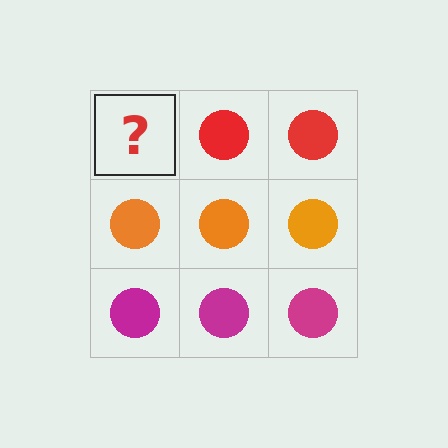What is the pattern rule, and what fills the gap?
The rule is that each row has a consistent color. The gap should be filled with a red circle.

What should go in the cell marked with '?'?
The missing cell should contain a red circle.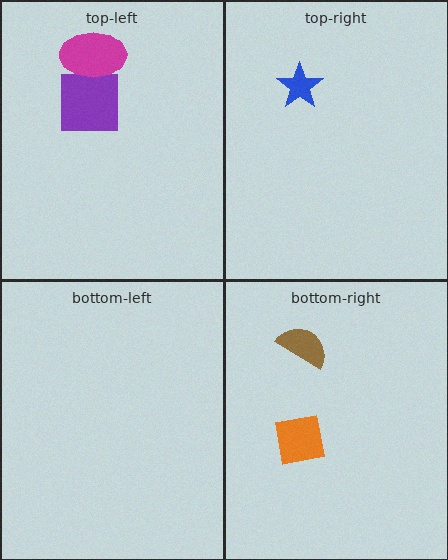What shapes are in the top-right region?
The blue star.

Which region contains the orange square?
The bottom-right region.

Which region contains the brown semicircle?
The bottom-right region.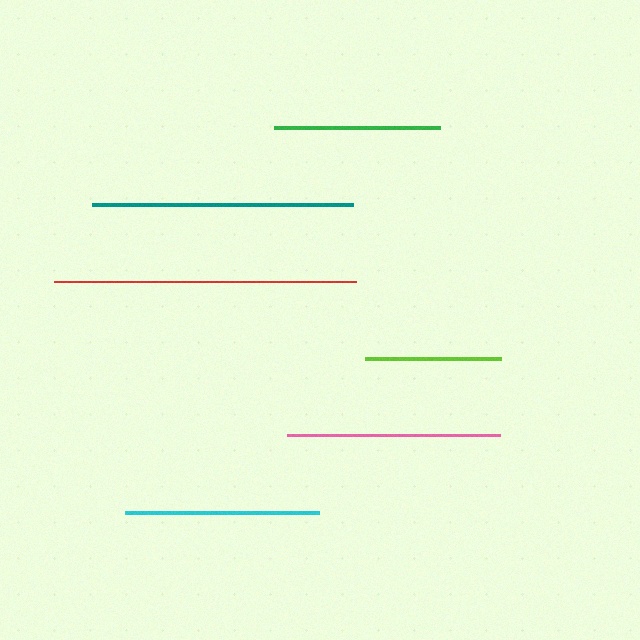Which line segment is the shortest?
The lime line is the shortest at approximately 136 pixels.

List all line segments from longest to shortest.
From longest to shortest: red, teal, pink, cyan, green, lime.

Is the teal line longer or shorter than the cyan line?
The teal line is longer than the cyan line.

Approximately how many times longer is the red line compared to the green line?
The red line is approximately 1.8 times the length of the green line.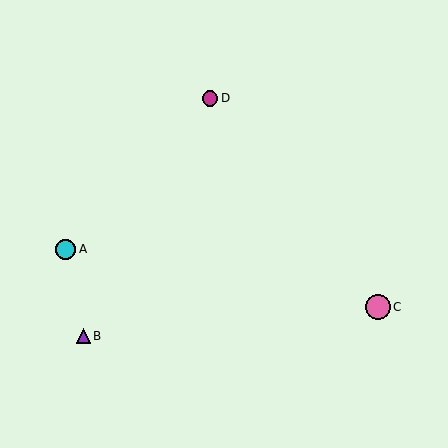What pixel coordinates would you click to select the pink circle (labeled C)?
Click at (378, 307) to select the pink circle C.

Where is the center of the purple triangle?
The center of the purple triangle is at (83, 336).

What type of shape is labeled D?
Shape D is a magenta circle.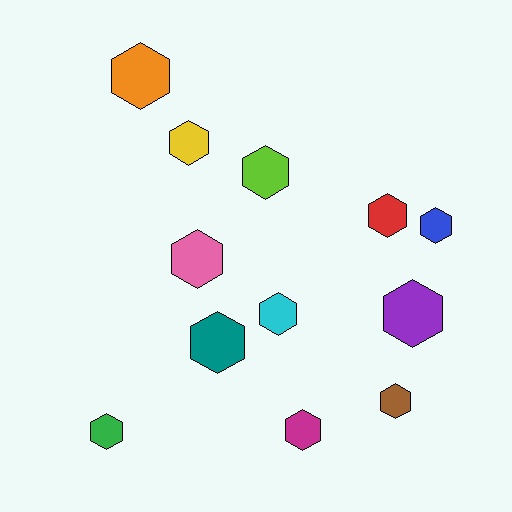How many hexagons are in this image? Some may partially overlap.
There are 12 hexagons.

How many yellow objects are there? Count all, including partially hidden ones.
There is 1 yellow object.